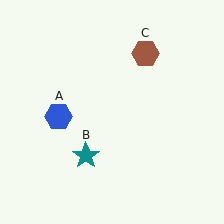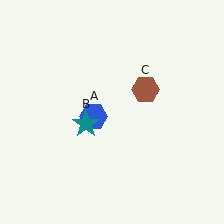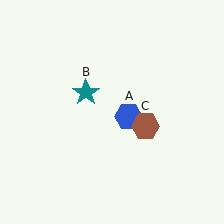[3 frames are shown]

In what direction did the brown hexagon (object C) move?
The brown hexagon (object C) moved down.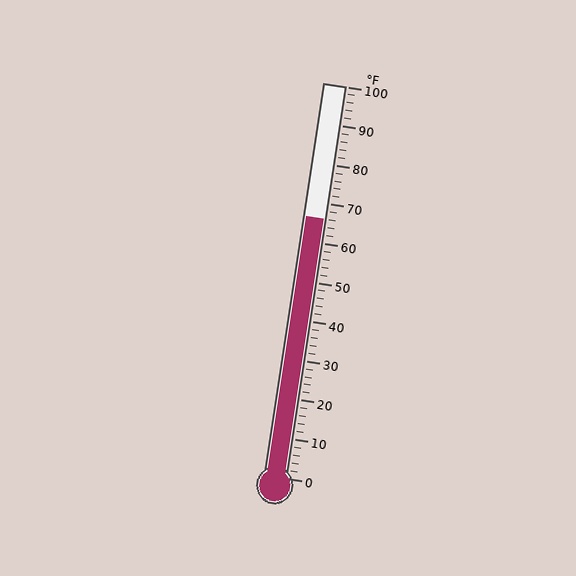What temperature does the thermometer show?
The thermometer shows approximately 66°F.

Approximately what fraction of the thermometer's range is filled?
The thermometer is filled to approximately 65% of its range.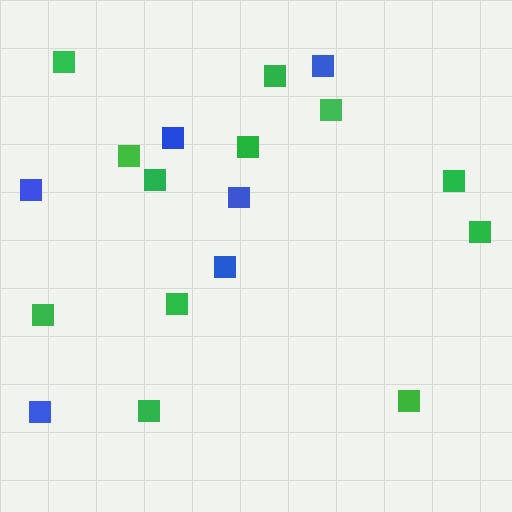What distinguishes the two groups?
There are 2 groups: one group of green squares (12) and one group of blue squares (6).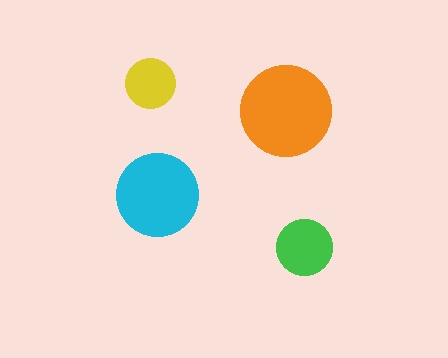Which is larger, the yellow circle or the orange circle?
The orange one.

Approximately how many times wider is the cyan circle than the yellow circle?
About 1.5 times wider.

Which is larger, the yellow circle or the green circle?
The green one.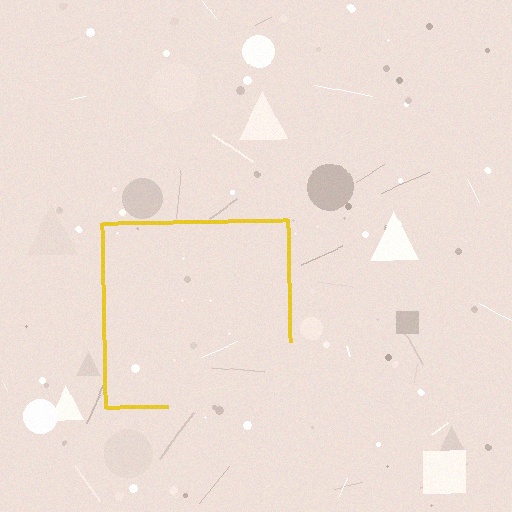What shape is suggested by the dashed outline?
The dashed outline suggests a square.